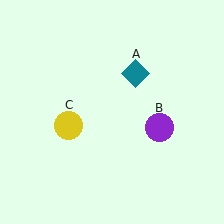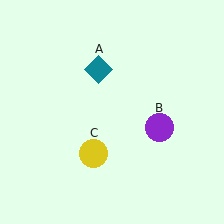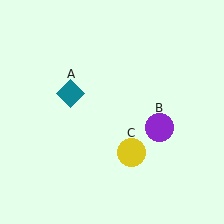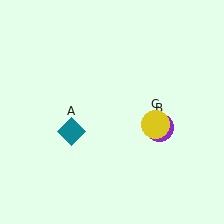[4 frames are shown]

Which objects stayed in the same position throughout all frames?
Purple circle (object B) remained stationary.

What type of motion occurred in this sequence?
The teal diamond (object A), yellow circle (object C) rotated counterclockwise around the center of the scene.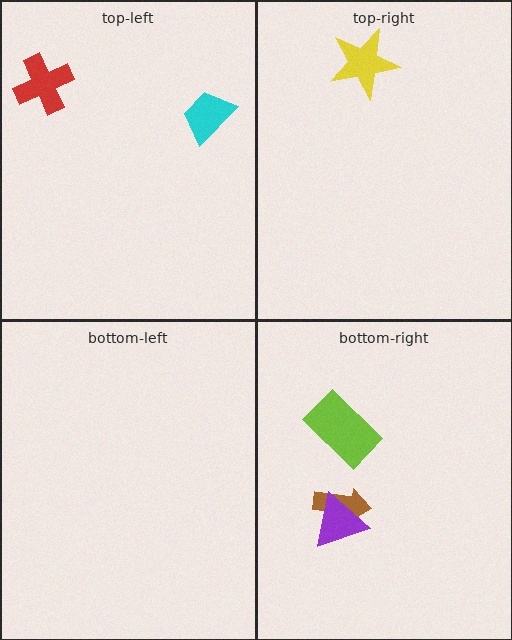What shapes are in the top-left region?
The cyan trapezoid, the red cross.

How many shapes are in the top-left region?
2.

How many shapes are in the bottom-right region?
3.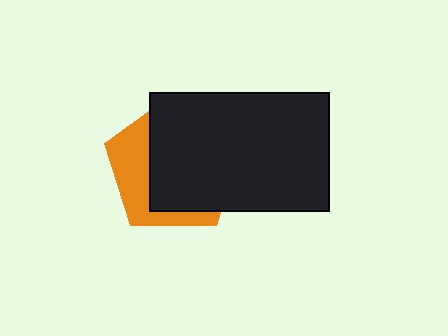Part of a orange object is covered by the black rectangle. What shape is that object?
It is a pentagon.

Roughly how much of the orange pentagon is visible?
A small part of it is visible (roughly 34%).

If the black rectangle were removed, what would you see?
You would see the complete orange pentagon.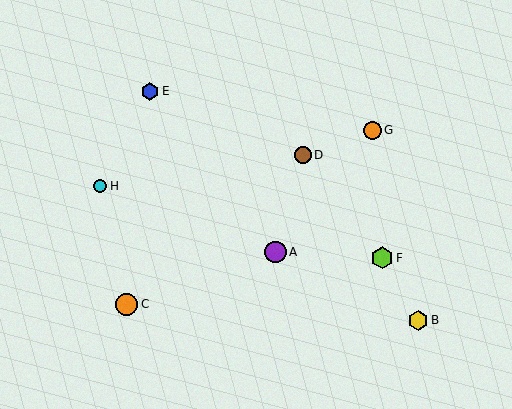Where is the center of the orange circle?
The center of the orange circle is at (126, 304).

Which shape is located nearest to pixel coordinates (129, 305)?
The orange circle (labeled C) at (126, 304) is nearest to that location.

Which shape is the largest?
The orange circle (labeled C) is the largest.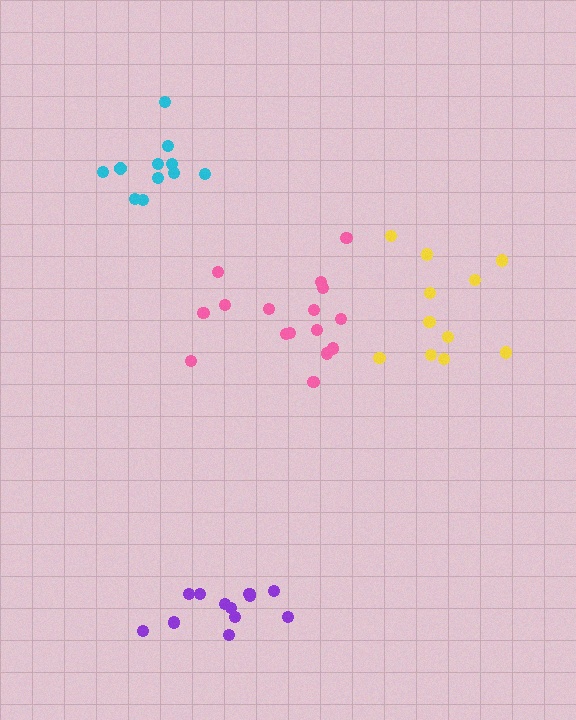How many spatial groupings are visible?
There are 4 spatial groupings.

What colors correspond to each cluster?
The clusters are colored: yellow, cyan, purple, pink.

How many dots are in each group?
Group 1: 11 dots, Group 2: 11 dots, Group 3: 12 dots, Group 4: 16 dots (50 total).